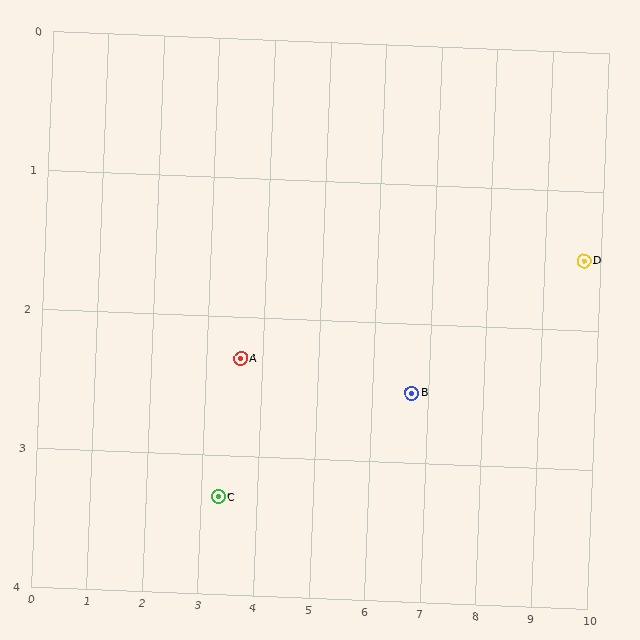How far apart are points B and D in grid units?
Points B and D are about 3.2 grid units apart.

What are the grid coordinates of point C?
Point C is at approximately (3.3, 3.3).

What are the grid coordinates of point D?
Point D is at approximately (9.7, 1.5).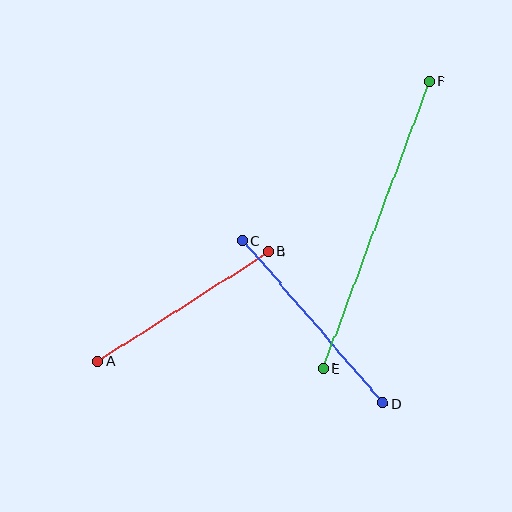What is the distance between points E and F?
The distance is approximately 306 pixels.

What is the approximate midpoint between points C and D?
The midpoint is at approximately (313, 322) pixels.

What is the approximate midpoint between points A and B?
The midpoint is at approximately (183, 307) pixels.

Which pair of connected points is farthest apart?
Points E and F are farthest apart.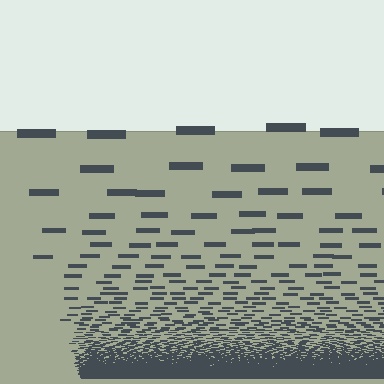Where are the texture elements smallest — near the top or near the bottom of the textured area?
Near the bottom.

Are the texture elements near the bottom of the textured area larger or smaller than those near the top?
Smaller. The gradient is inverted — elements near the bottom are smaller and denser.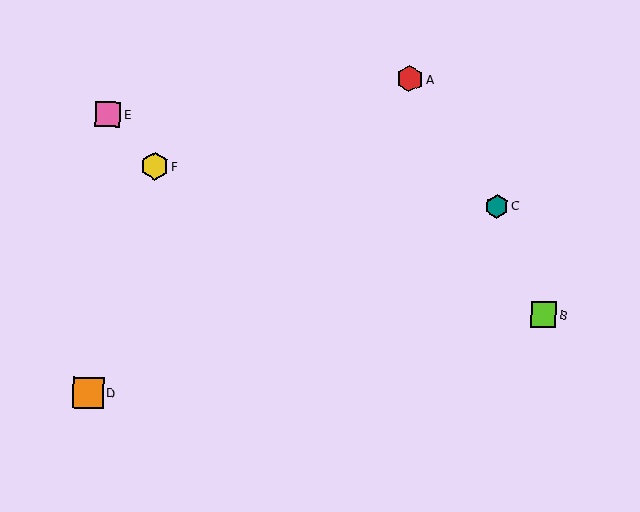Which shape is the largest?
The orange square (labeled D) is the largest.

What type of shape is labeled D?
Shape D is an orange square.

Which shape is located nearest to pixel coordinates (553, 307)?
The lime square (labeled B) at (544, 315) is nearest to that location.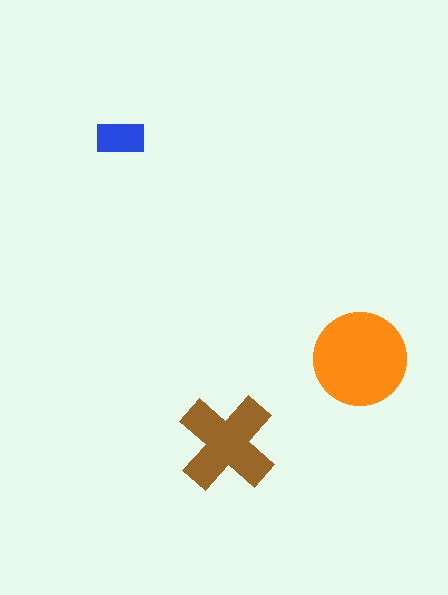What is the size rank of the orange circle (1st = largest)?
1st.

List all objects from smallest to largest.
The blue rectangle, the brown cross, the orange circle.